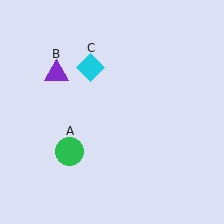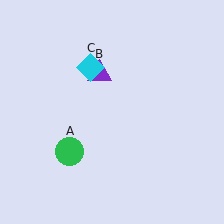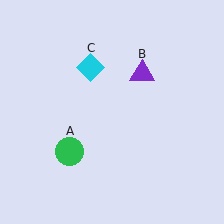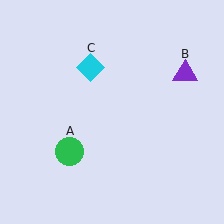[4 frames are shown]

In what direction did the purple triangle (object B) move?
The purple triangle (object B) moved right.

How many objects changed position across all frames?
1 object changed position: purple triangle (object B).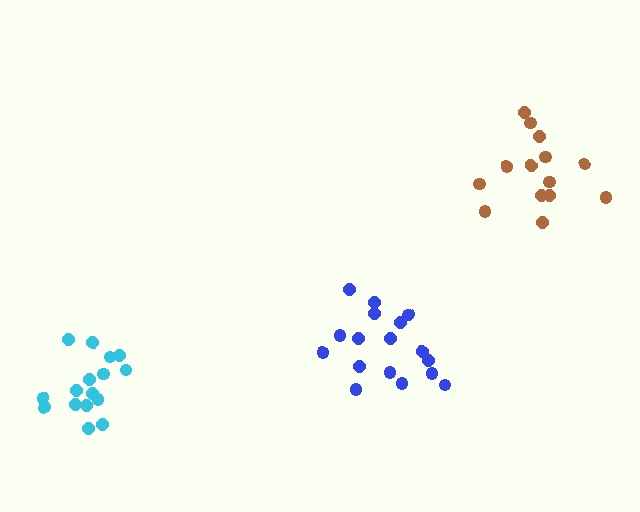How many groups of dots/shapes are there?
There are 3 groups.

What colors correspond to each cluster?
The clusters are colored: brown, blue, cyan.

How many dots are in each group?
Group 1: 14 dots, Group 2: 17 dots, Group 3: 16 dots (47 total).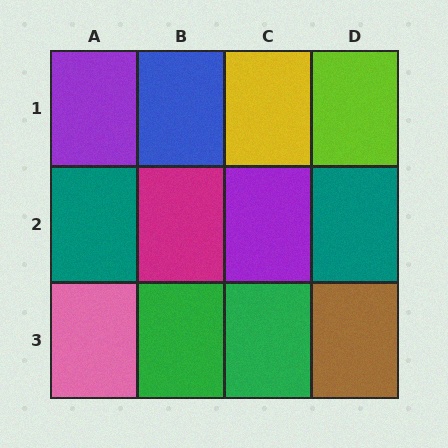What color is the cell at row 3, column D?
Brown.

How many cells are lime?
1 cell is lime.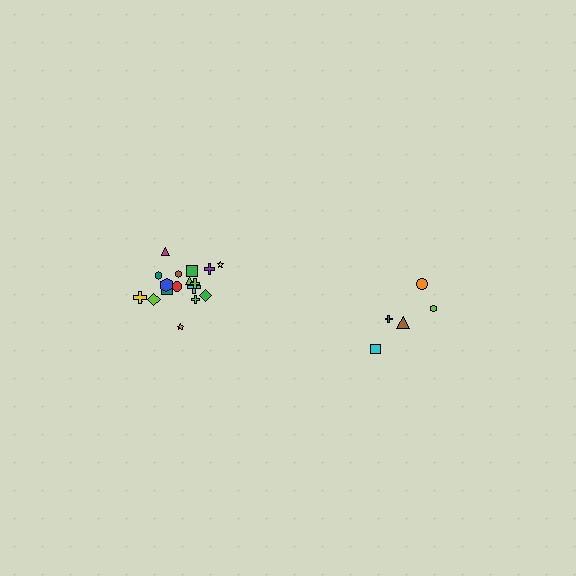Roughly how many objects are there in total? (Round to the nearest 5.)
Roughly 25 objects in total.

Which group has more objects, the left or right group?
The left group.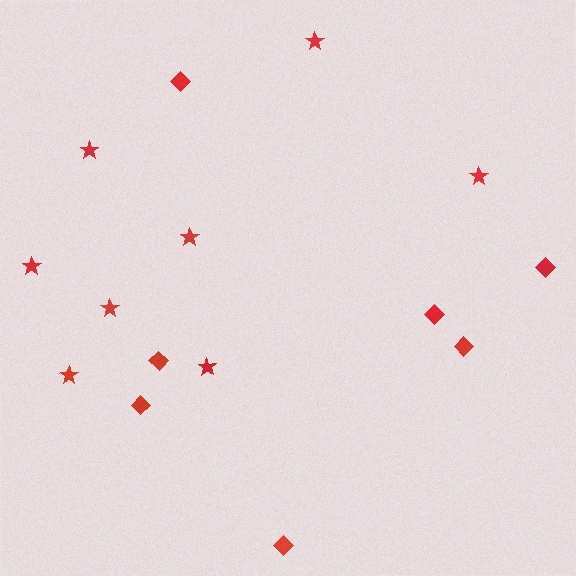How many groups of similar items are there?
There are 2 groups: one group of stars (8) and one group of diamonds (7).